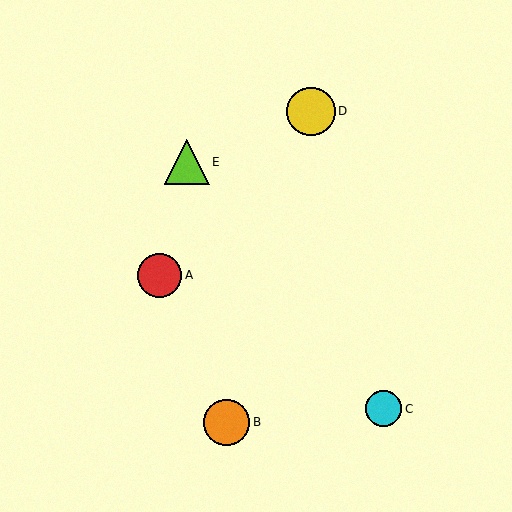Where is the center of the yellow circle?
The center of the yellow circle is at (311, 111).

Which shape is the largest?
The yellow circle (labeled D) is the largest.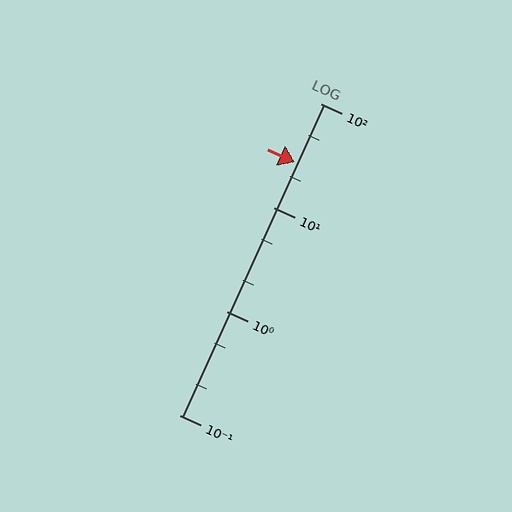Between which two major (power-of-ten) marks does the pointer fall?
The pointer is between 10 and 100.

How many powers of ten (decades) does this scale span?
The scale spans 3 decades, from 0.1 to 100.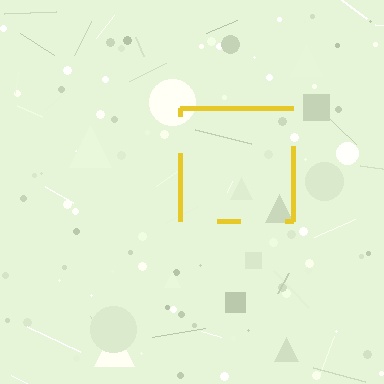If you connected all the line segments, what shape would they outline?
They would outline a square.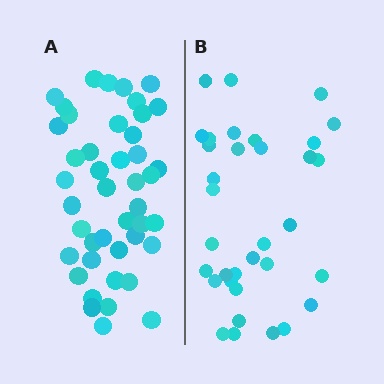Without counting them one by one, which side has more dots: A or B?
Region A (the left region) has more dots.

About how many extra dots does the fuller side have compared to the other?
Region A has roughly 10 or so more dots than region B.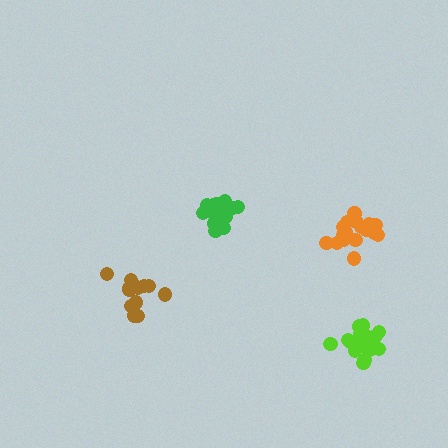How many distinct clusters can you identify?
There are 4 distinct clusters.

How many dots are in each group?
Group 1: 14 dots, Group 2: 18 dots, Group 3: 20 dots, Group 4: 18 dots (70 total).